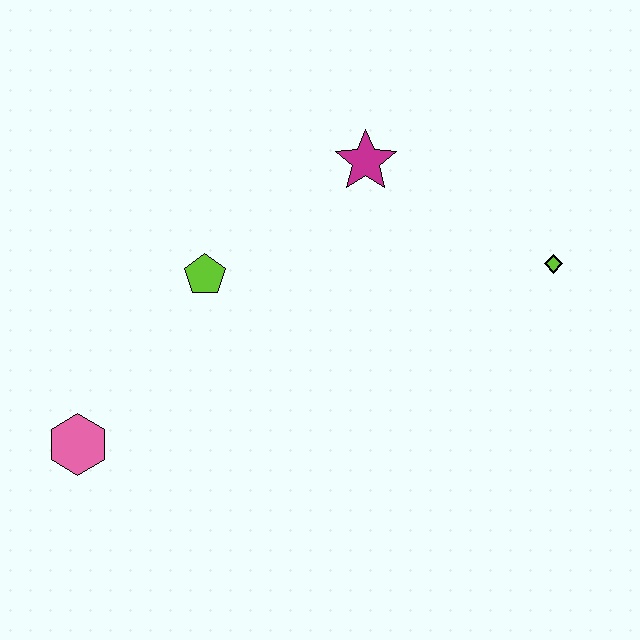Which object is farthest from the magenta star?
The pink hexagon is farthest from the magenta star.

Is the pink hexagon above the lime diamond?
No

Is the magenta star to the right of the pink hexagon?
Yes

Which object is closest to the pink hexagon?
The lime pentagon is closest to the pink hexagon.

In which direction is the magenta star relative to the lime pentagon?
The magenta star is to the right of the lime pentagon.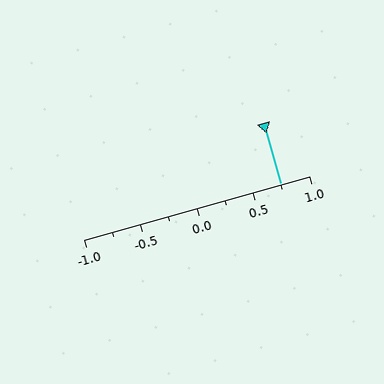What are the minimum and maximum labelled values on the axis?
The axis runs from -1.0 to 1.0.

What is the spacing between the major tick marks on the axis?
The major ticks are spaced 0.5 apart.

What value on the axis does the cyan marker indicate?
The marker indicates approximately 0.75.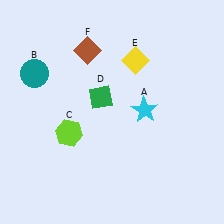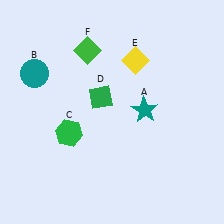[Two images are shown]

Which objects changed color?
A changed from cyan to teal. C changed from lime to green. F changed from brown to green.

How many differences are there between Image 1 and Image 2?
There are 3 differences between the two images.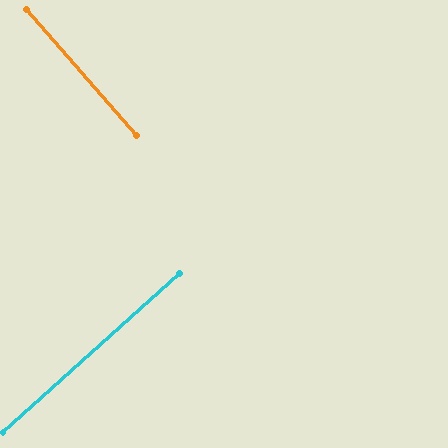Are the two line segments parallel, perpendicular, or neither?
Perpendicular — they meet at approximately 89°.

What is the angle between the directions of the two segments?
Approximately 89 degrees.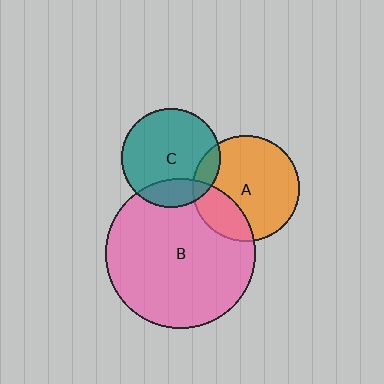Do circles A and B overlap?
Yes.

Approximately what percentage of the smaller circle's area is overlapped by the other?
Approximately 25%.